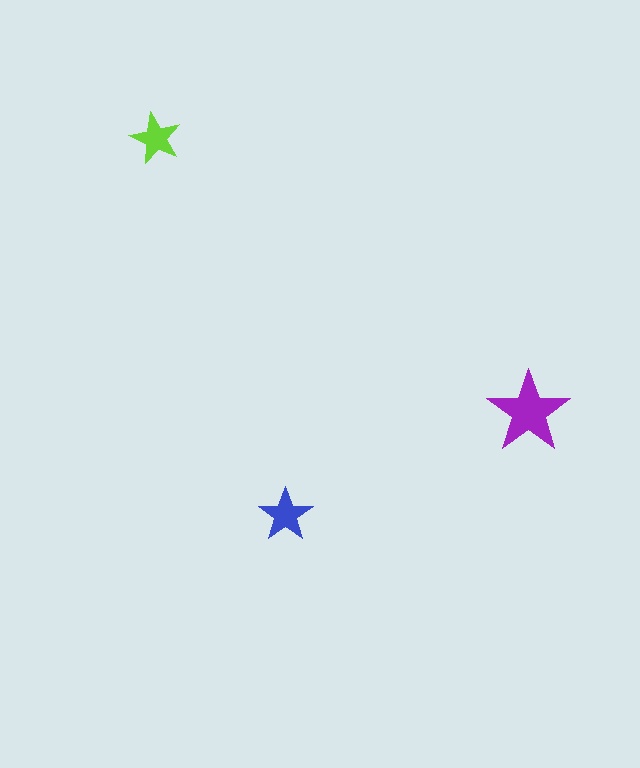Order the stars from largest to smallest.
the purple one, the blue one, the lime one.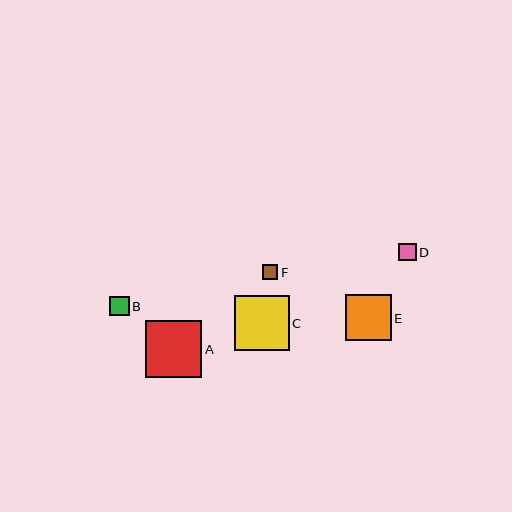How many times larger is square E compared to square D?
Square E is approximately 2.6 times the size of square D.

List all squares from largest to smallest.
From largest to smallest: A, C, E, B, D, F.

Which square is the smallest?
Square F is the smallest with a size of approximately 15 pixels.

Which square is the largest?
Square A is the largest with a size of approximately 56 pixels.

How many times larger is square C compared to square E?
Square C is approximately 1.2 times the size of square E.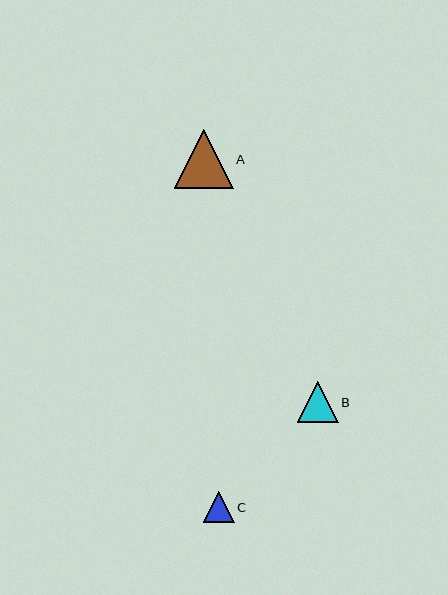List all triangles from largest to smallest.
From largest to smallest: A, B, C.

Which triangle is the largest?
Triangle A is the largest with a size of approximately 59 pixels.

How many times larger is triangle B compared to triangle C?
Triangle B is approximately 1.3 times the size of triangle C.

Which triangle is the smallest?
Triangle C is the smallest with a size of approximately 31 pixels.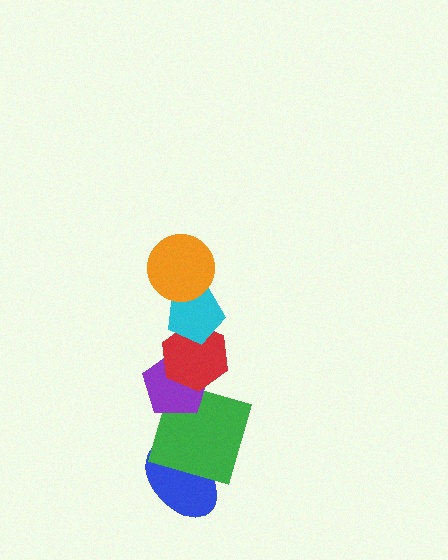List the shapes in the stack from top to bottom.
From top to bottom: the orange circle, the cyan pentagon, the red hexagon, the purple pentagon, the green square, the blue ellipse.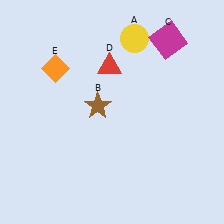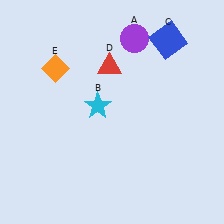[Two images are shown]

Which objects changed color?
A changed from yellow to purple. B changed from brown to cyan. C changed from magenta to blue.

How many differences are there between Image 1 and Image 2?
There are 3 differences between the two images.